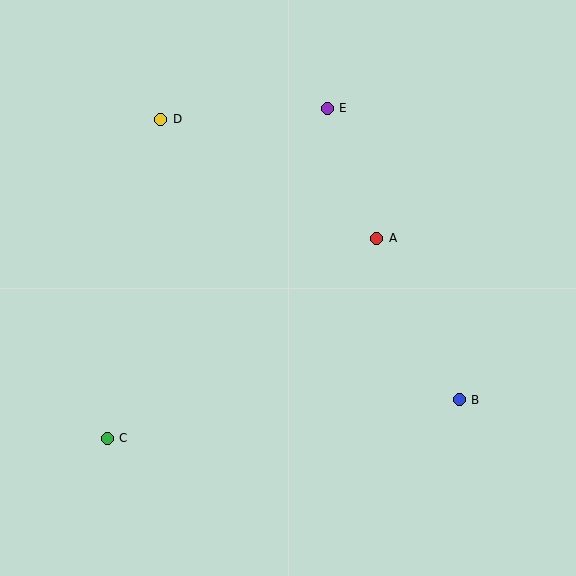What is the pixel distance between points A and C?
The distance between A and C is 336 pixels.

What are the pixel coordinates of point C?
Point C is at (107, 438).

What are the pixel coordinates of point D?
Point D is at (161, 119).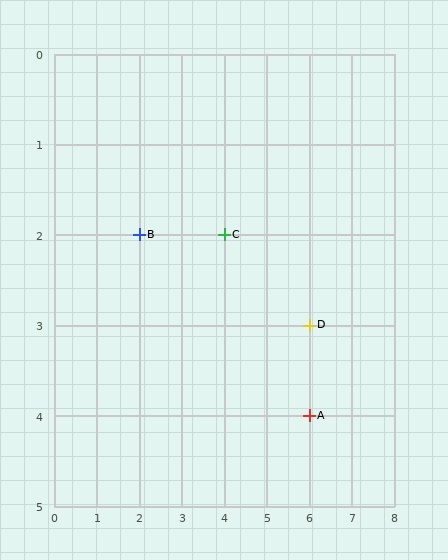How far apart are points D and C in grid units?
Points D and C are 2 columns and 1 row apart (about 2.2 grid units diagonally).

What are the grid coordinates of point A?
Point A is at grid coordinates (6, 4).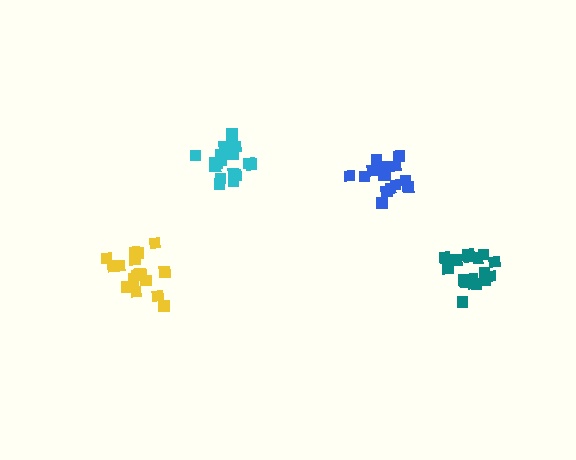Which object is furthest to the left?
The yellow cluster is leftmost.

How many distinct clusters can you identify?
There are 4 distinct clusters.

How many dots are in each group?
Group 1: 17 dots, Group 2: 17 dots, Group 3: 18 dots, Group 4: 19 dots (71 total).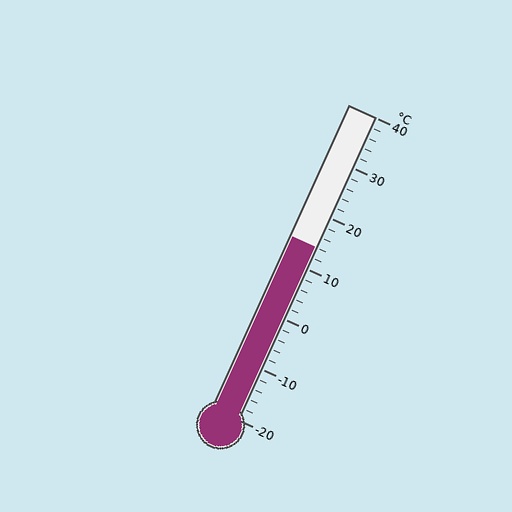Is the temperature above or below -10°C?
The temperature is above -10°C.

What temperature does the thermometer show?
The thermometer shows approximately 14°C.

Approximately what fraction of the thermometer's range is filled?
The thermometer is filled to approximately 55% of its range.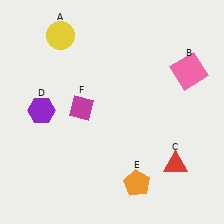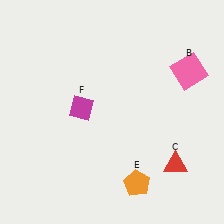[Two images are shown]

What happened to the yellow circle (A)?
The yellow circle (A) was removed in Image 2. It was in the top-left area of Image 1.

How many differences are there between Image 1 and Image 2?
There are 2 differences between the two images.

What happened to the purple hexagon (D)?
The purple hexagon (D) was removed in Image 2. It was in the top-left area of Image 1.